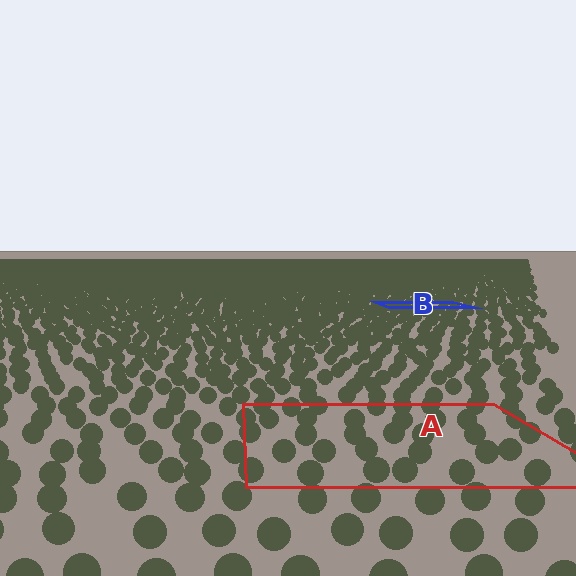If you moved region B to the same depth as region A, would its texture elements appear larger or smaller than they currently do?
They would appear larger. At a closer depth, the same texture elements are projected at a bigger on-screen size.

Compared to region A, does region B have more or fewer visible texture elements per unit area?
Region B has more texture elements per unit area — they are packed more densely because it is farther away.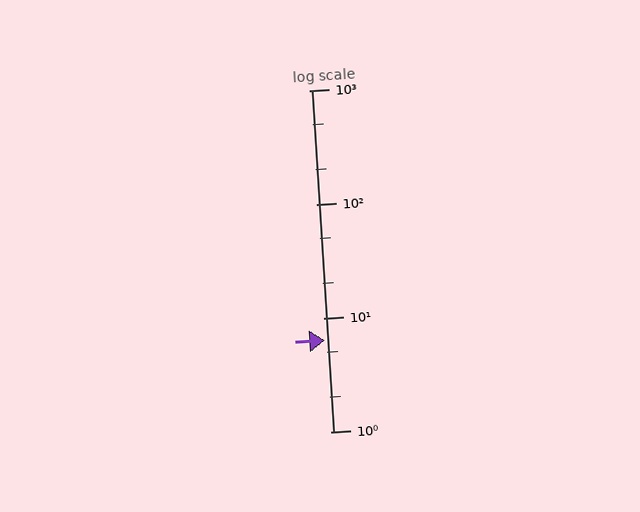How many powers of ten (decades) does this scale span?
The scale spans 3 decades, from 1 to 1000.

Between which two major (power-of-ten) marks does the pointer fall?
The pointer is between 1 and 10.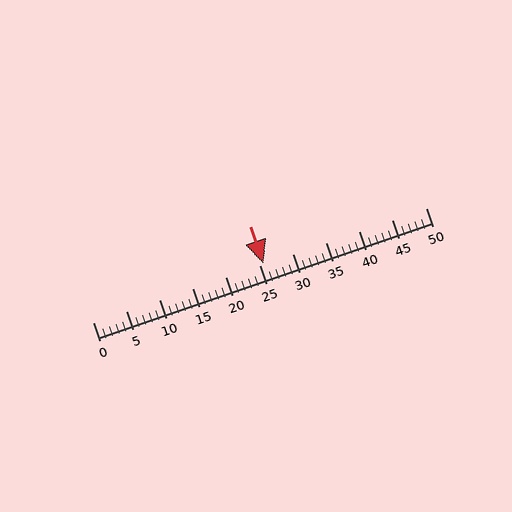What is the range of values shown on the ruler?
The ruler shows values from 0 to 50.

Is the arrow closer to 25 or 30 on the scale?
The arrow is closer to 25.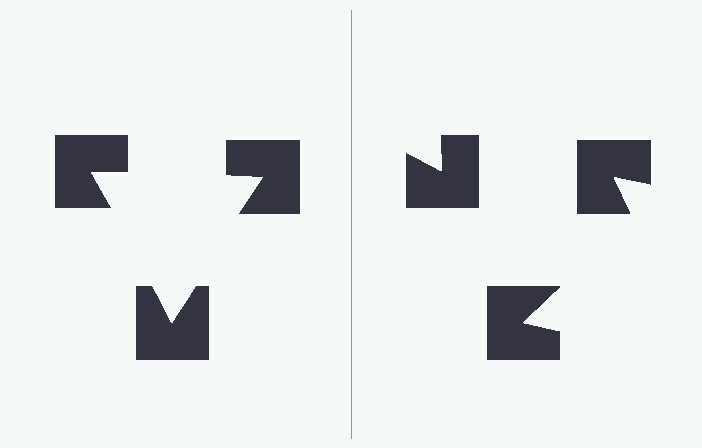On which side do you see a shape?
An illusory triangle appears on the left side. On the right side the wedge cuts are rotated, so no coherent shape forms.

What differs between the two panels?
The notched squares are positioned identically on both sides; only the wedge orientations differ. On the left they align to a triangle; on the right they are misaligned.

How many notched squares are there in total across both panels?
6 — 3 on each side.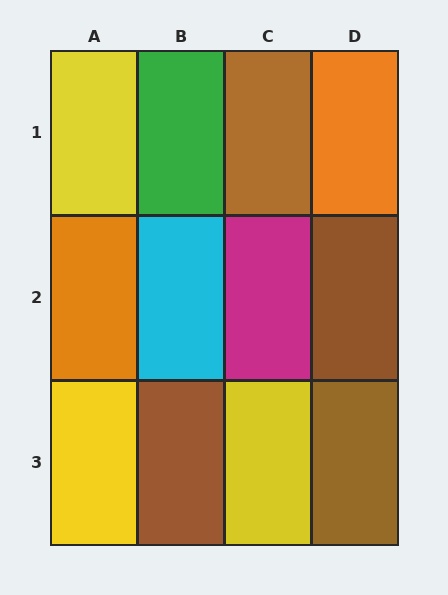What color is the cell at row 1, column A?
Yellow.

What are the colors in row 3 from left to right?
Yellow, brown, yellow, brown.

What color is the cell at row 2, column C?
Magenta.